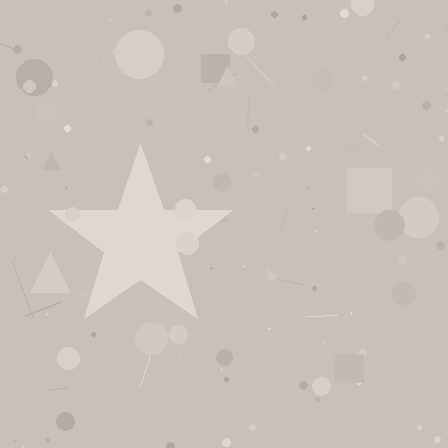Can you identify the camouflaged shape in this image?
The camouflaged shape is a star.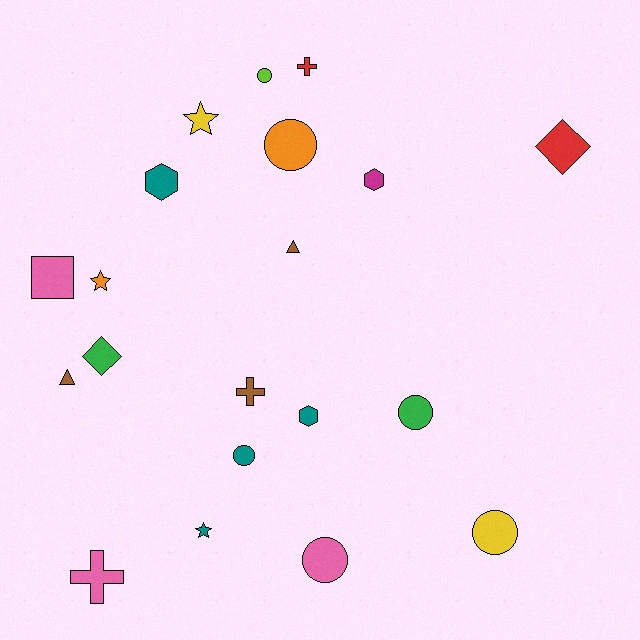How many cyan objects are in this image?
There are no cyan objects.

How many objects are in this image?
There are 20 objects.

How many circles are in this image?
There are 6 circles.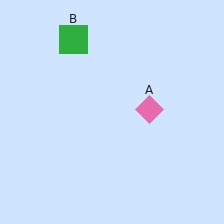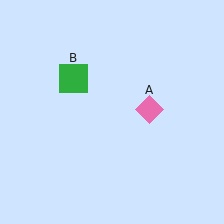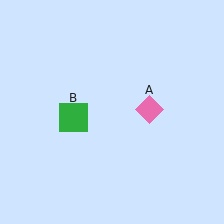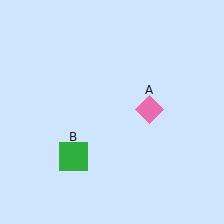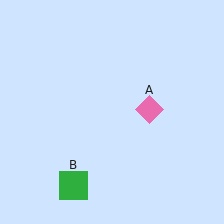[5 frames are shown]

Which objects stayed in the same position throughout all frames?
Pink diamond (object A) remained stationary.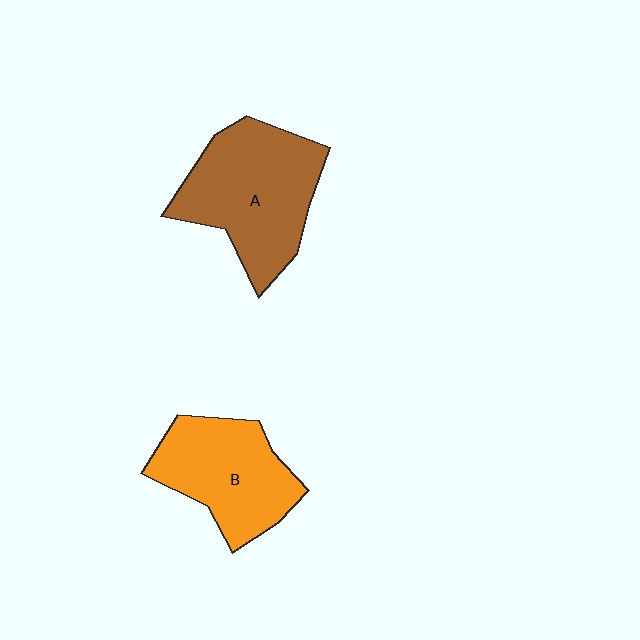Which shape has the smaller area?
Shape B (orange).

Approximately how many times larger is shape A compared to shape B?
Approximately 1.2 times.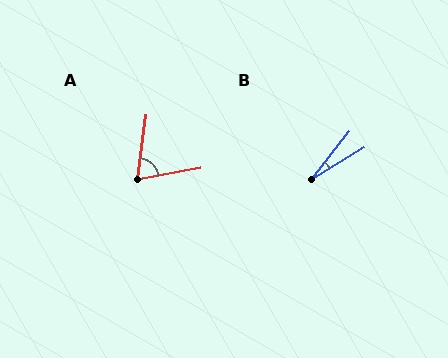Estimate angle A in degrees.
Approximately 72 degrees.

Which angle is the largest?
A, at approximately 72 degrees.